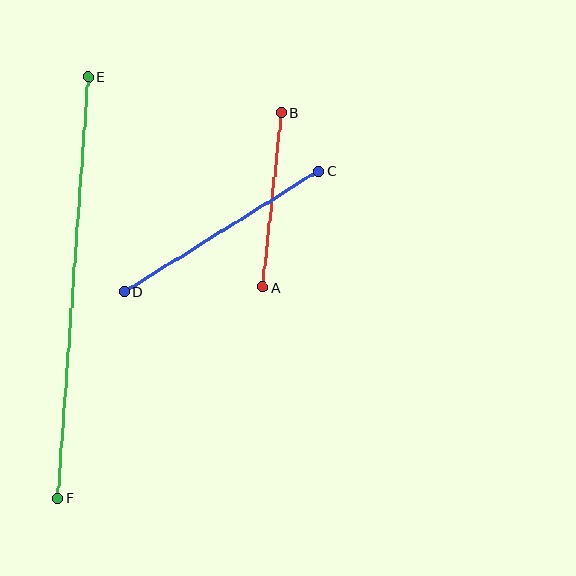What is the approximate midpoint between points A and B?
The midpoint is at approximately (272, 200) pixels.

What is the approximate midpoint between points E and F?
The midpoint is at approximately (73, 287) pixels.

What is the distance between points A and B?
The distance is approximately 175 pixels.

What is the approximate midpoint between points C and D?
The midpoint is at approximately (221, 231) pixels.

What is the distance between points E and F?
The distance is approximately 423 pixels.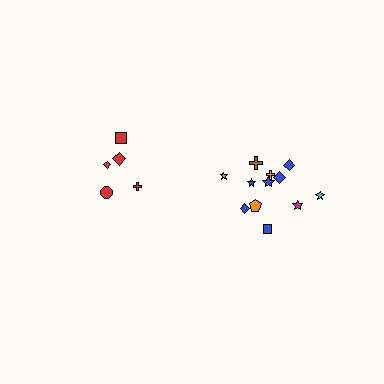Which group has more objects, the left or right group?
The right group.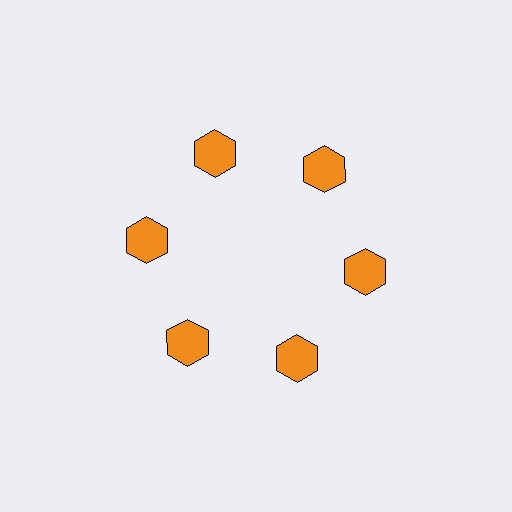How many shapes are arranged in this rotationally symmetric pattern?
There are 6 shapes, arranged in 6 groups of 1.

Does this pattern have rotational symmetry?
Yes, this pattern has 6-fold rotational symmetry. It looks the same after rotating 60 degrees around the center.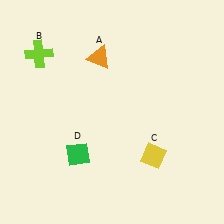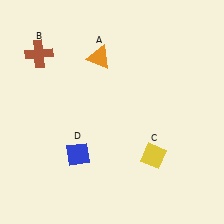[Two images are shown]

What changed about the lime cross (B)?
In Image 1, B is lime. In Image 2, it changed to brown.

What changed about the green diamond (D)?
In Image 1, D is green. In Image 2, it changed to blue.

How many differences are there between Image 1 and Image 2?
There are 2 differences between the two images.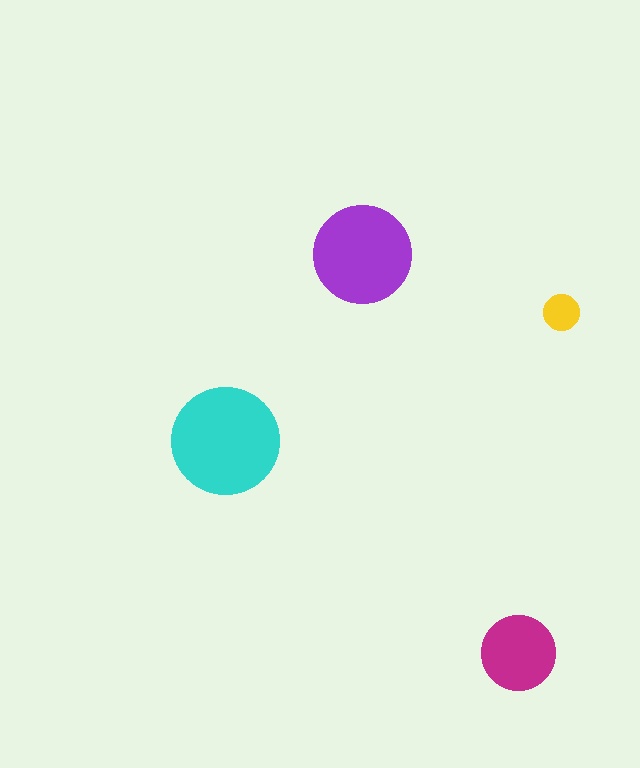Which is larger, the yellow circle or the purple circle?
The purple one.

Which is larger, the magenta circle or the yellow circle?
The magenta one.